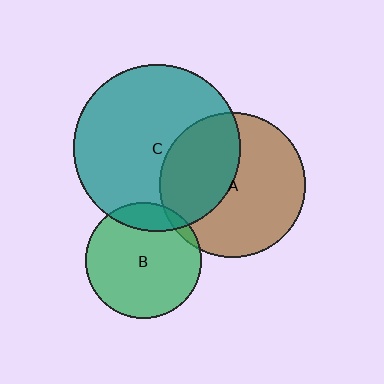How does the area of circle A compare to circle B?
Approximately 1.6 times.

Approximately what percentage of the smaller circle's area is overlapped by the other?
Approximately 5%.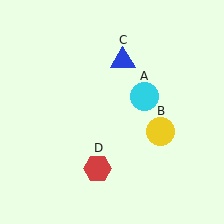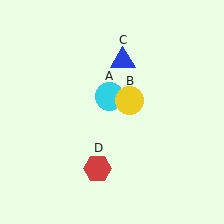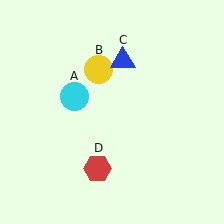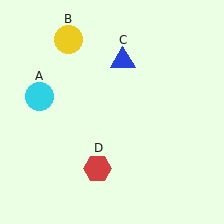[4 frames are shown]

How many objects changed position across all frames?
2 objects changed position: cyan circle (object A), yellow circle (object B).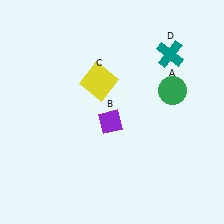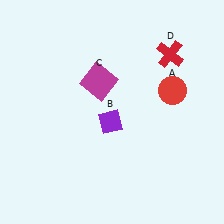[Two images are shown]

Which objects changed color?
A changed from green to red. C changed from yellow to magenta. D changed from teal to red.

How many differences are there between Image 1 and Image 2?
There are 3 differences between the two images.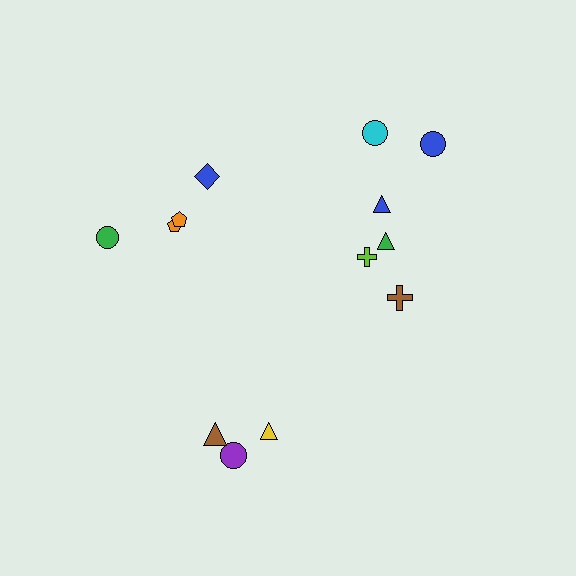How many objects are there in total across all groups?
There are 13 objects.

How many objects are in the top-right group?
There are 6 objects.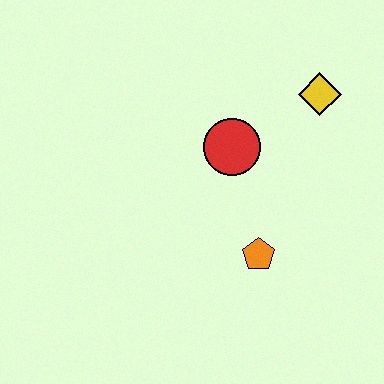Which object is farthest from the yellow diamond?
The orange pentagon is farthest from the yellow diamond.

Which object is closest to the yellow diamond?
The red circle is closest to the yellow diamond.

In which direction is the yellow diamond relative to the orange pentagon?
The yellow diamond is above the orange pentagon.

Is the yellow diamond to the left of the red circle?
No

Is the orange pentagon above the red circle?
No